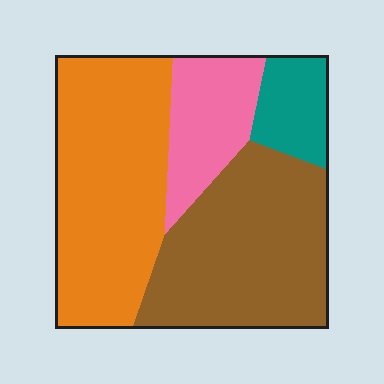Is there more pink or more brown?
Brown.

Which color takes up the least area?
Teal, at roughly 10%.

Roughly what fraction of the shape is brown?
Brown covers 36% of the shape.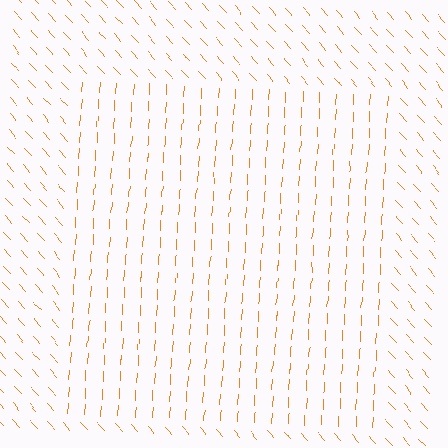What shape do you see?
I see a rectangle.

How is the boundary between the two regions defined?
The boundary is defined purely by a change in line orientation (approximately 45 degrees difference). All lines are the same color and thickness.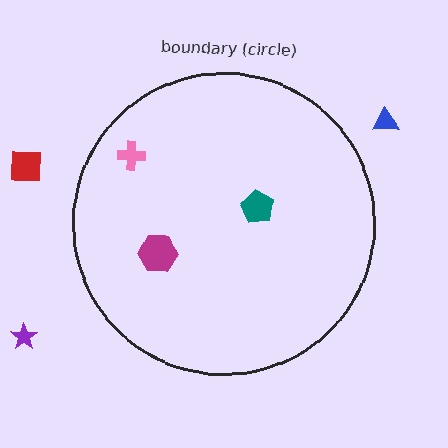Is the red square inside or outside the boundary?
Outside.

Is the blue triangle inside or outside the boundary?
Outside.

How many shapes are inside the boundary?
3 inside, 3 outside.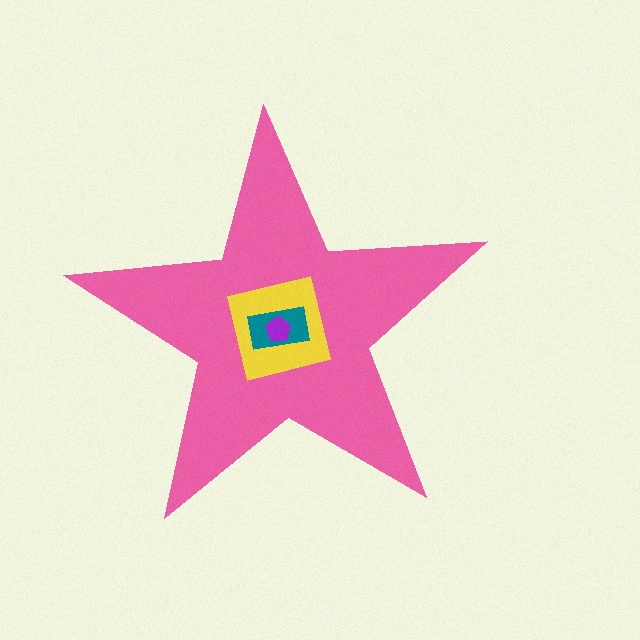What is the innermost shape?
The purple pentagon.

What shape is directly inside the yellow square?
The teal rectangle.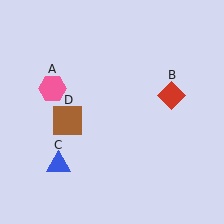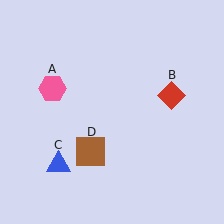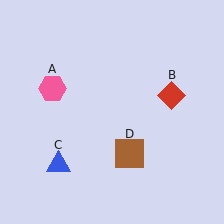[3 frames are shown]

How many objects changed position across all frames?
1 object changed position: brown square (object D).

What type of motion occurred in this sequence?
The brown square (object D) rotated counterclockwise around the center of the scene.